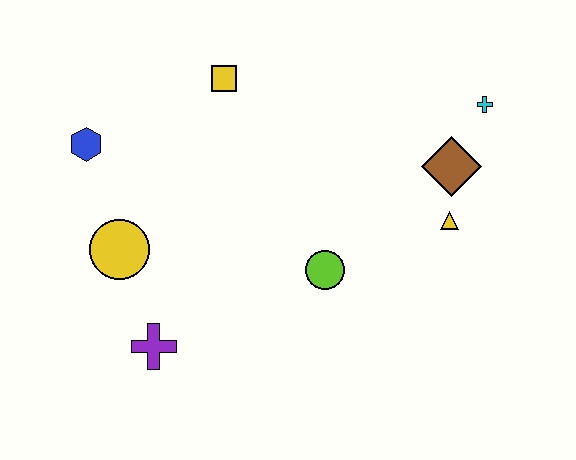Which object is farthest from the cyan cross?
The purple cross is farthest from the cyan cross.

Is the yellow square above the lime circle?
Yes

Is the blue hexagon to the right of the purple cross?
No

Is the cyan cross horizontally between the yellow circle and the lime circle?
No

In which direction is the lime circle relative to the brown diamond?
The lime circle is to the left of the brown diamond.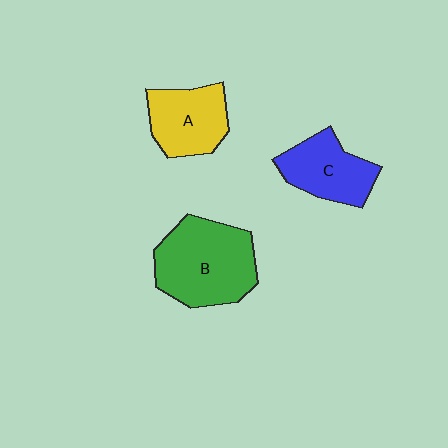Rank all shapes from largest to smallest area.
From largest to smallest: B (green), A (yellow), C (blue).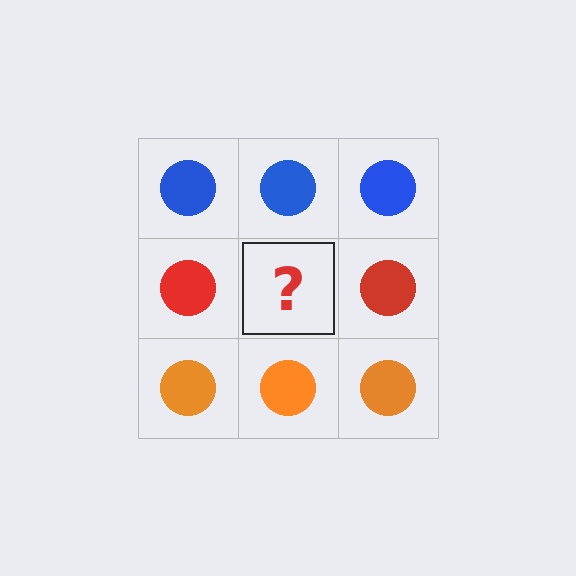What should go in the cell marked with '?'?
The missing cell should contain a red circle.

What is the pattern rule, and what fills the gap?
The rule is that each row has a consistent color. The gap should be filled with a red circle.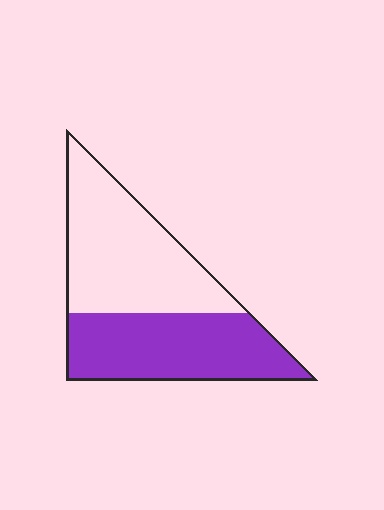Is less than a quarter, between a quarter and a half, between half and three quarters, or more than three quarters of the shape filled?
Between a quarter and a half.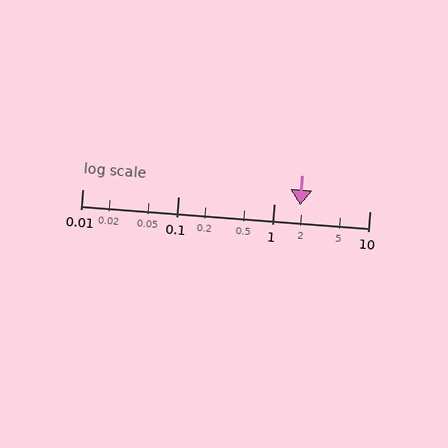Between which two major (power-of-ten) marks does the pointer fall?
The pointer is between 1 and 10.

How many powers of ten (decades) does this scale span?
The scale spans 3 decades, from 0.01 to 10.